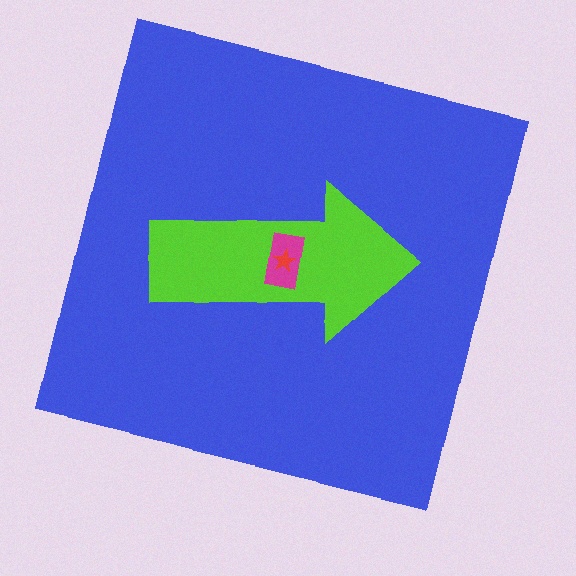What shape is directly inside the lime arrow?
The magenta rectangle.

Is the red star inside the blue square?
Yes.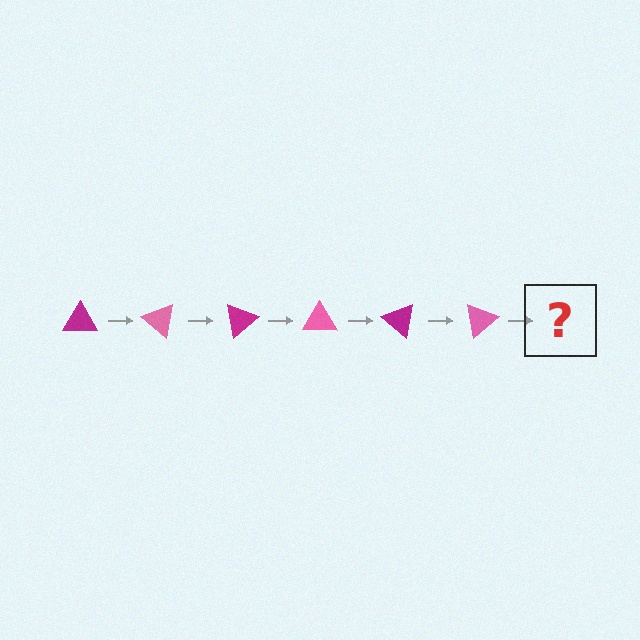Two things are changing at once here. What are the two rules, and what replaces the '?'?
The two rules are that it rotates 40 degrees each step and the color cycles through magenta and pink. The '?' should be a magenta triangle, rotated 240 degrees from the start.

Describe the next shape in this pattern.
It should be a magenta triangle, rotated 240 degrees from the start.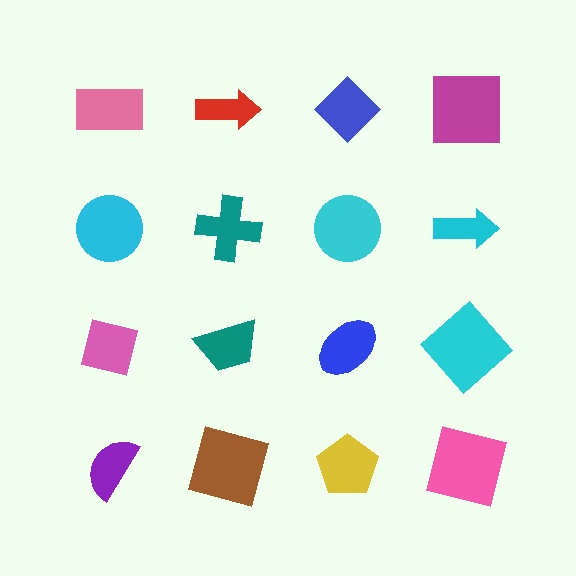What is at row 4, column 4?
A pink square.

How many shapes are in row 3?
4 shapes.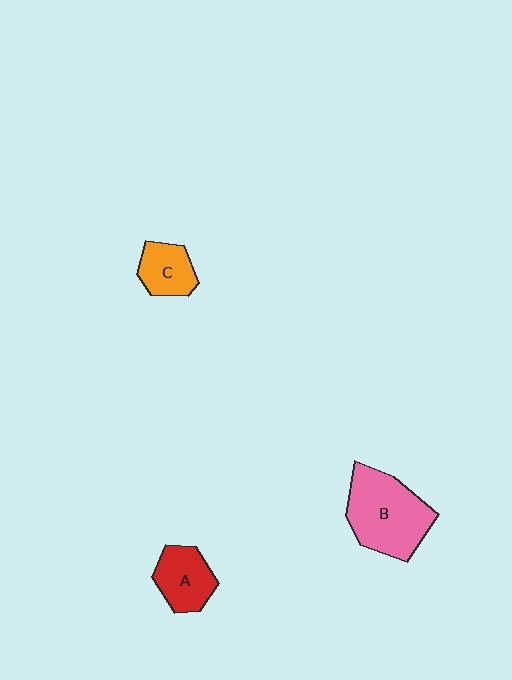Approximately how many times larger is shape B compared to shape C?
Approximately 2.2 times.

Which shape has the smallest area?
Shape C (orange).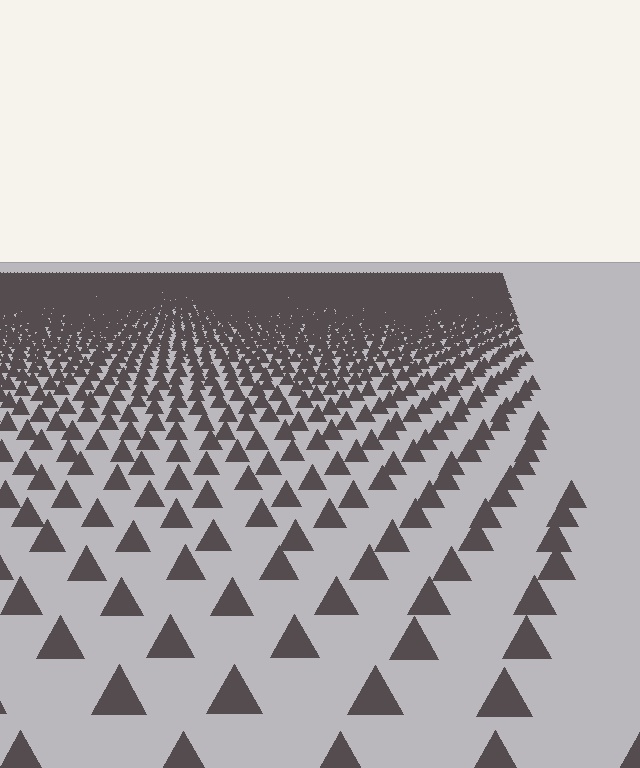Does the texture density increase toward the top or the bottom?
Density increases toward the top.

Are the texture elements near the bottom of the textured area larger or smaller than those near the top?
Larger. Near the bottom, elements are closer to the viewer and appear at a bigger on-screen size.